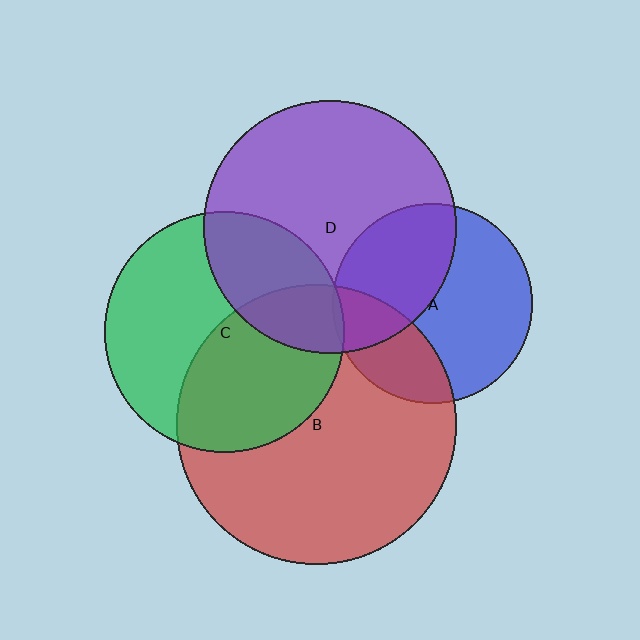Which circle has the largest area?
Circle B (red).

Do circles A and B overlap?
Yes.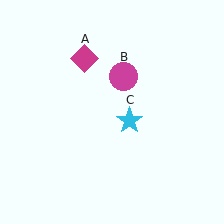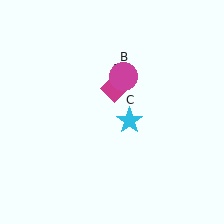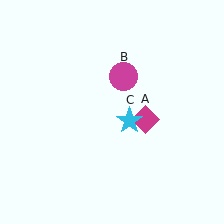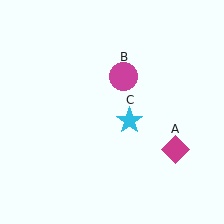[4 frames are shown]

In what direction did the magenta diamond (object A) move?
The magenta diamond (object A) moved down and to the right.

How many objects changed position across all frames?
1 object changed position: magenta diamond (object A).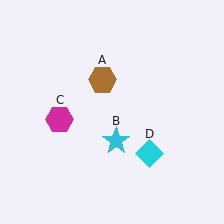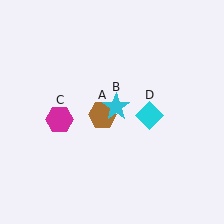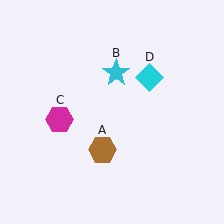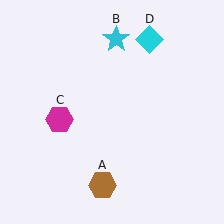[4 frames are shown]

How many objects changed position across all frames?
3 objects changed position: brown hexagon (object A), cyan star (object B), cyan diamond (object D).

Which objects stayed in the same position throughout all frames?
Magenta hexagon (object C) remained stationary.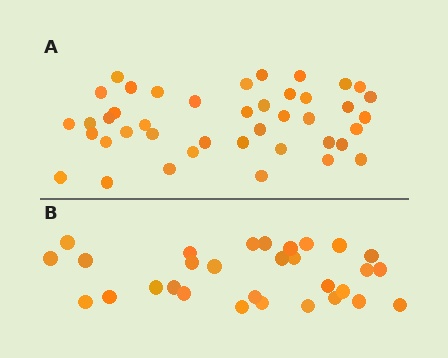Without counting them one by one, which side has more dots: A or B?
Region A (the top region) has more dots.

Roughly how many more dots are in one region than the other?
Region A has roughly 12 or so more dots than region B.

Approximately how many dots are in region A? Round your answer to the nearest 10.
About 40 dots. (The exact count is 42, which rounds to 40.)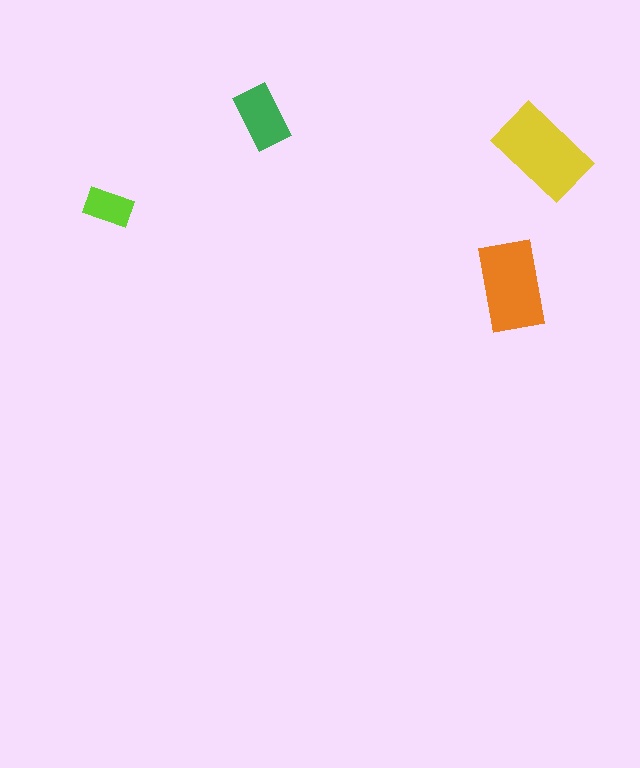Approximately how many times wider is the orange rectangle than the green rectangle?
About 1.5 times wider.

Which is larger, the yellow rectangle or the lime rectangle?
The yellow one.